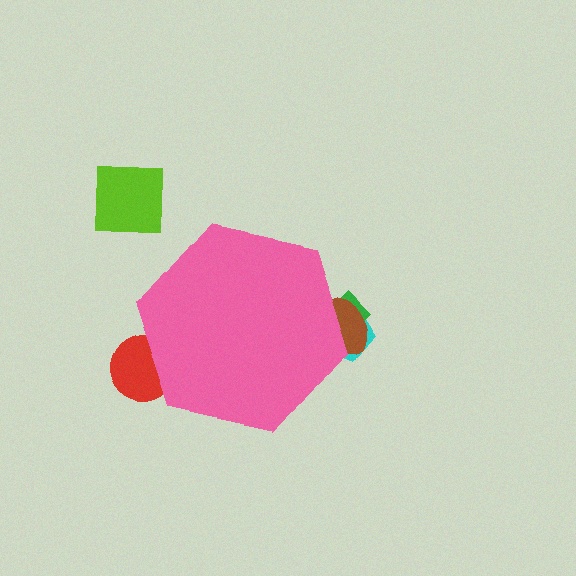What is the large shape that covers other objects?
A pink hexagon.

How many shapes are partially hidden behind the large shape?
4 shapes are partially hidden.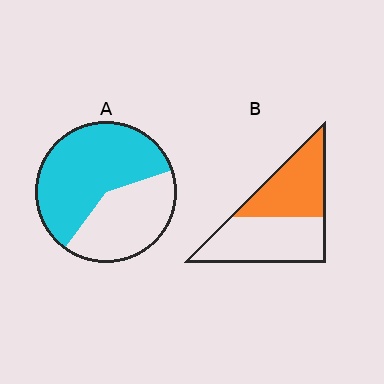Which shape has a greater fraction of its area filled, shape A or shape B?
Shape A.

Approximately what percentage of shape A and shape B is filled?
A is approximately 60% and B is approximately 45%.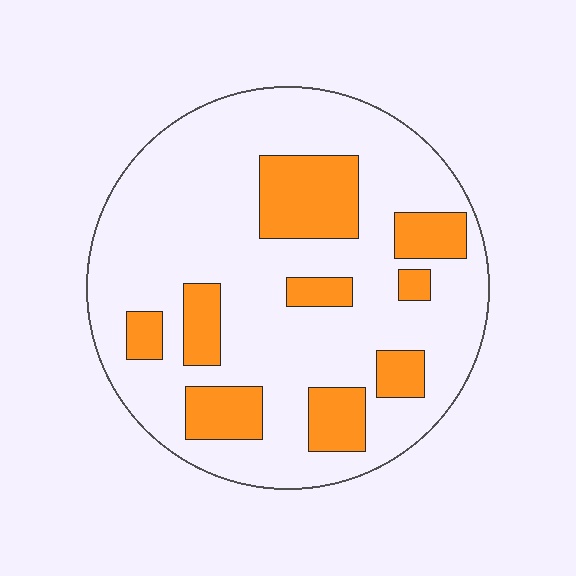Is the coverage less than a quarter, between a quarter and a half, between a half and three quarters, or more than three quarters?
Less than a quarter.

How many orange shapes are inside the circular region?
9.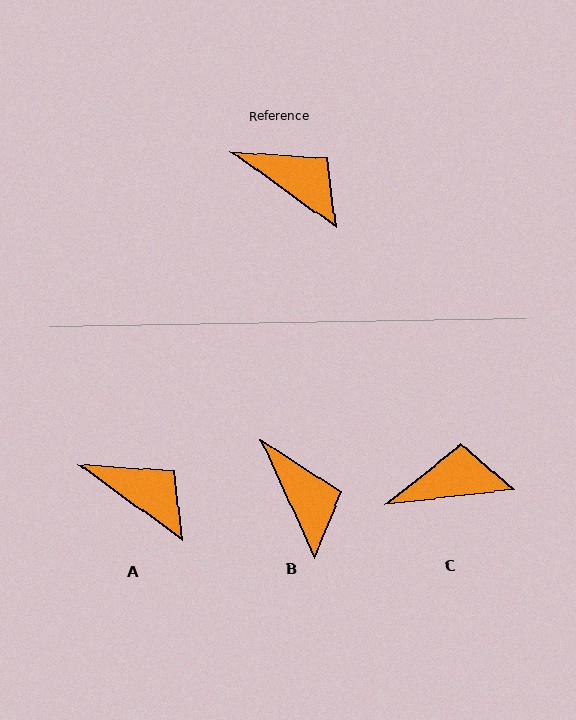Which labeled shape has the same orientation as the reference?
A.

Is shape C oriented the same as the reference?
No, it is off by about 43 degrees.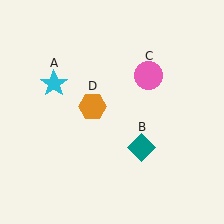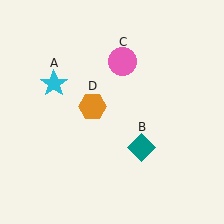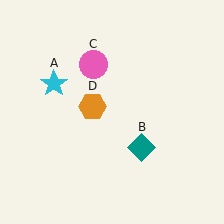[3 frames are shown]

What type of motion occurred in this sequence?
The pink circle (object C) rotated counterclockwise around the center of the scene.